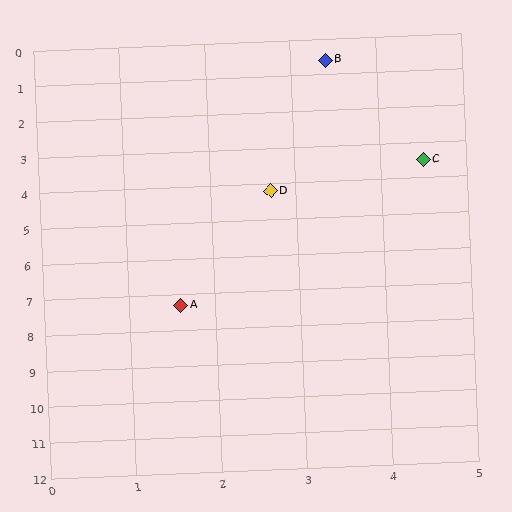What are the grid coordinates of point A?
Point A is at approximately (1.6, 7.3).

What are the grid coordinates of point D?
Point D is at approximately (2.7, 4.2).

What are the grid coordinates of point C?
Point C is at approximately (4.5, 3.5).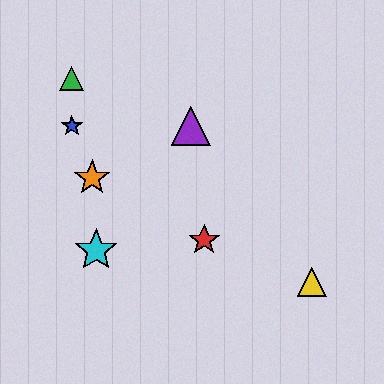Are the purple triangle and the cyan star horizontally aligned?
No, the purple triangle is at y≈126 and the cyan star is at y≈251.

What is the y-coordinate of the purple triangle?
The purple triangle is at y≈126.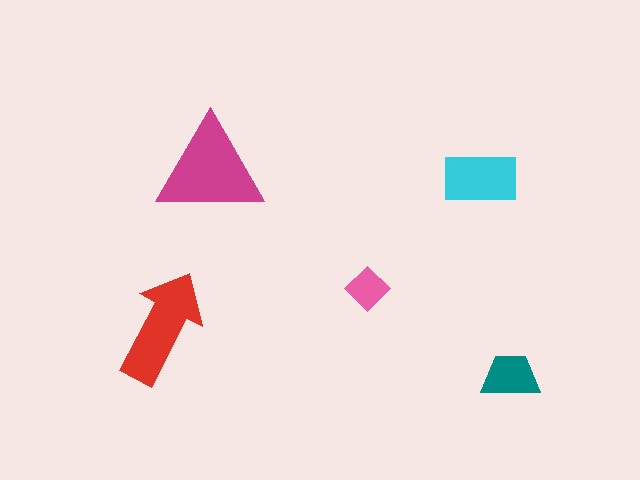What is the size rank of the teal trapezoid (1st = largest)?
4th.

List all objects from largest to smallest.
The magenta triangle, the red arrow, the cyan rectangle, the teal trapezoid, the pink diamond.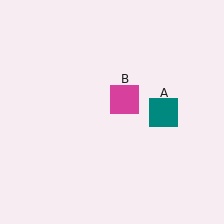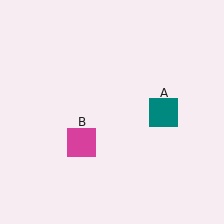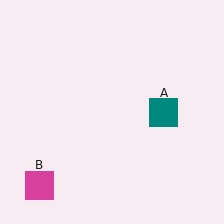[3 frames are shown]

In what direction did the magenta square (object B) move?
The magenta square (object B) moved down and to the left.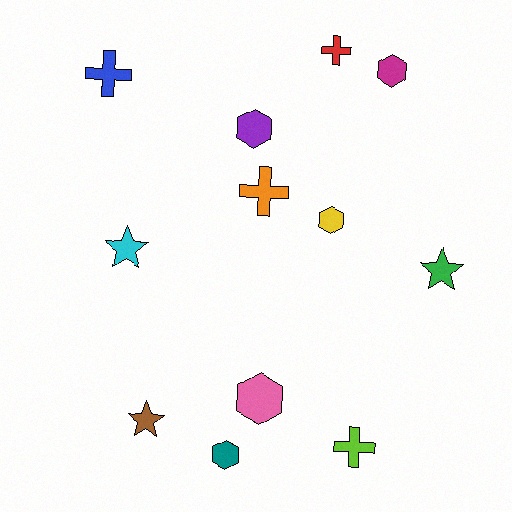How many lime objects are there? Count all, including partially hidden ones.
There is 1 lime object.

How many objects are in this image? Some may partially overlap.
There are 12 objects.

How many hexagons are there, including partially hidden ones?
There are 5 hexagons.